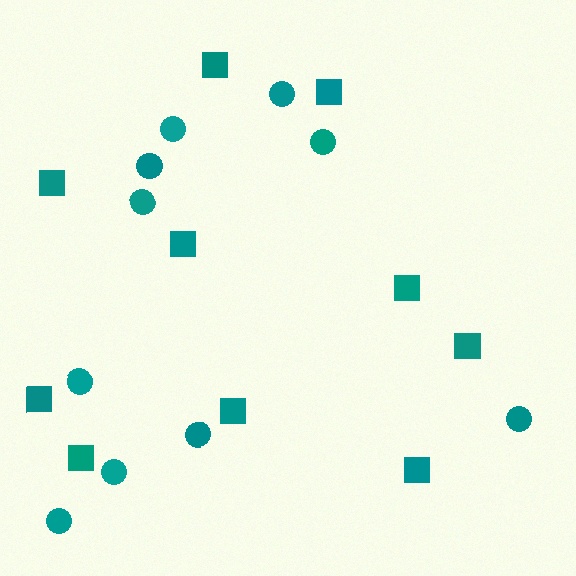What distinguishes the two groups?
There are 2 groups: one group of squares (10) and one group of circles (10).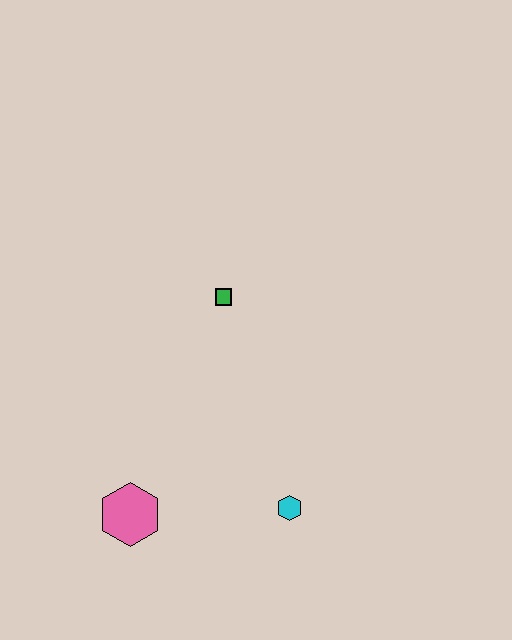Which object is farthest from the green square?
The pink hexagon is farthest from the green square.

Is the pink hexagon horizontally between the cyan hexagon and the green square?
No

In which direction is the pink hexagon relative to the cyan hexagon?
The pink hexagon is to the left of the cyan hexagon.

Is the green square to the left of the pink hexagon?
No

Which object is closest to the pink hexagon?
The cyan hexagon is closest to the pink hexagon.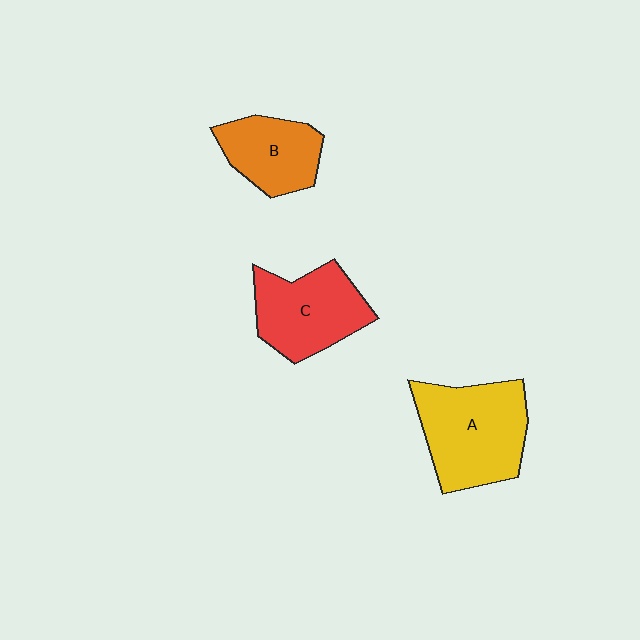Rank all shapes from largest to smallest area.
From largest to smallest: A (yellow), C (red), B (orange).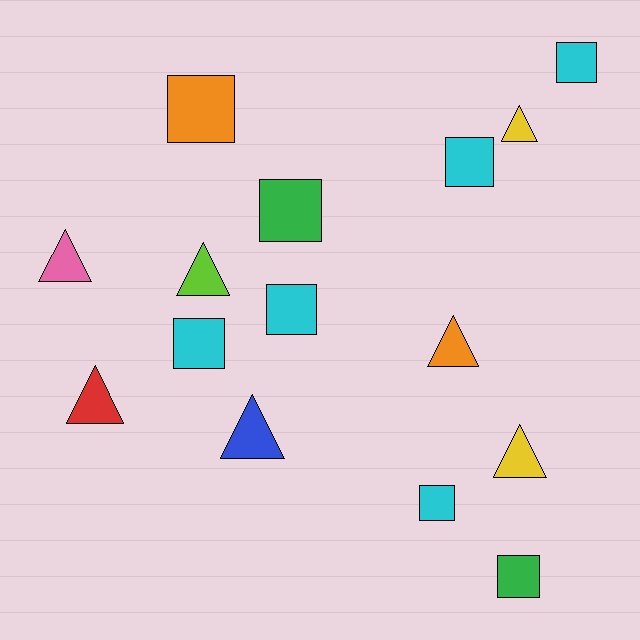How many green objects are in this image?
There are 2 green objects.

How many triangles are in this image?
There are 7 triangles.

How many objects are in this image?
There are 15 objects.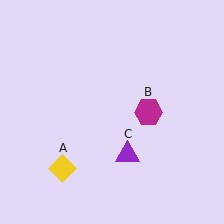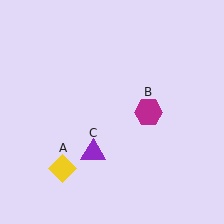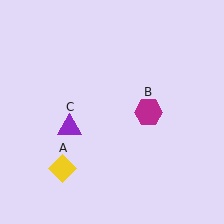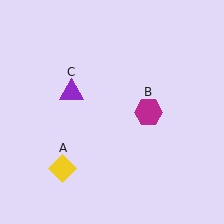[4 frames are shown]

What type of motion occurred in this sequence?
The purple triangle (object C) rotated clockwise around the center of the scene.